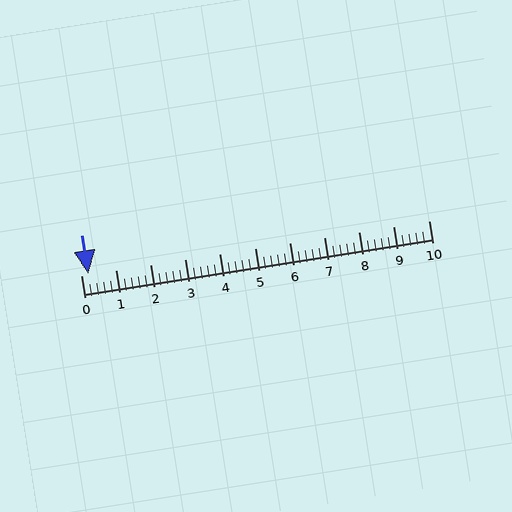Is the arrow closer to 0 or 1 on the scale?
The arrow is closer to 0.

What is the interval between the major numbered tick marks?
The major tick marks are spaced 1 units apart.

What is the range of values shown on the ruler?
The ruler shows values from 0 to 10.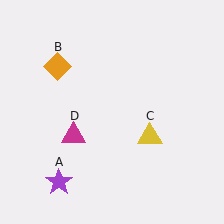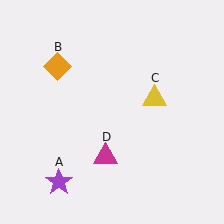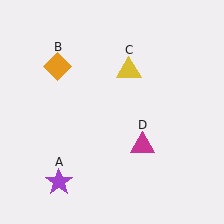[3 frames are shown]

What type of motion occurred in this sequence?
The yellow triangle (object C), magenta triangle (object D) rotated counterclockwise around the center of the scene.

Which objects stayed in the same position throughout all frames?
Purple star (object A) and orange diamond (object B) remained stationary.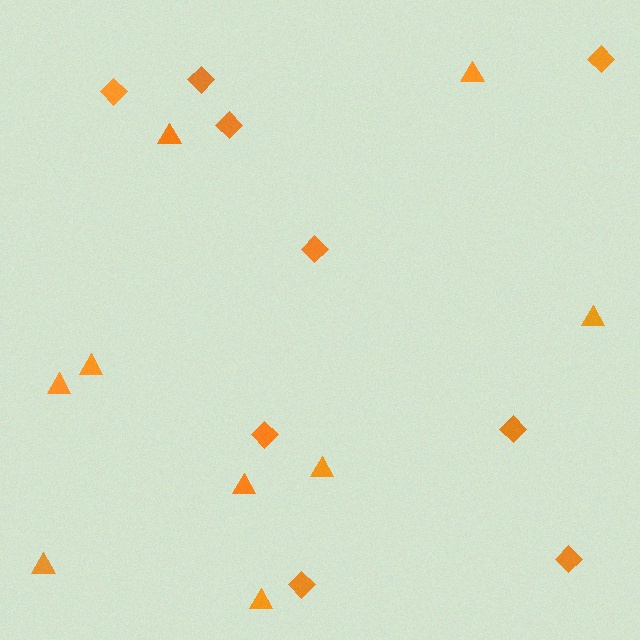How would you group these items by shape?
There are 2 groups: one group of triangles (9) and one group of diamonds (9).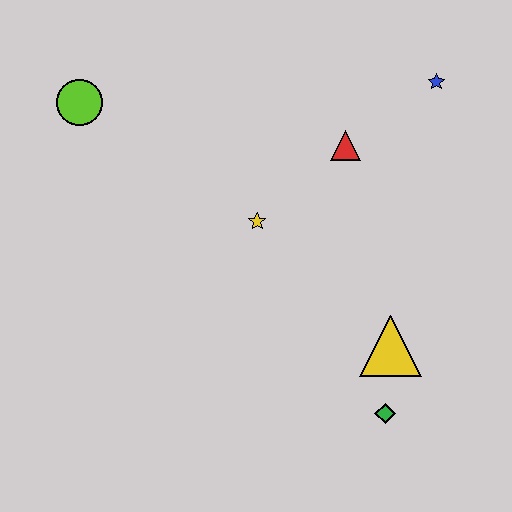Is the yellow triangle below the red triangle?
Yes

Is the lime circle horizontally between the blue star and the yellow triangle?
No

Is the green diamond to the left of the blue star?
Yes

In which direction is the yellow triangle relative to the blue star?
The yellow triangle is below the blue star.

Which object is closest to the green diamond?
The yellow triangle is closest to the green diamond.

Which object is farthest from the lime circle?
The green diamond is farthest from the lime circle.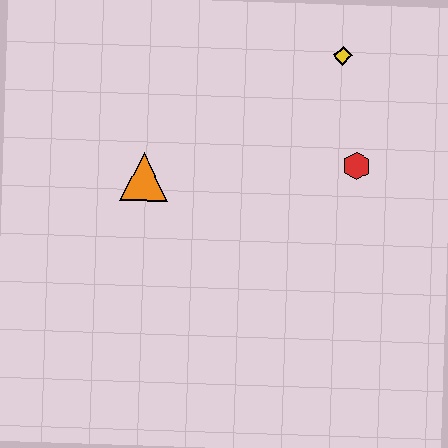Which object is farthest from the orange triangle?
The yellow diamond is farthest from the orange triangle.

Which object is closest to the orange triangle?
The red hexagon is closest to the orange triangle.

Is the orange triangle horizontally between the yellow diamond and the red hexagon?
No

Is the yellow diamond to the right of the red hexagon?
No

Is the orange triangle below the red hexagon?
Yes